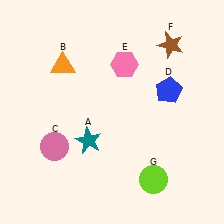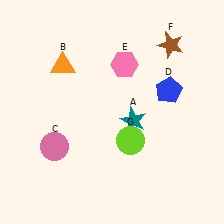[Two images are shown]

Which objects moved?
The objects that moved are: the teal star (A), the lime circle (G).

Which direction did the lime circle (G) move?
The lime circle (G) moved up.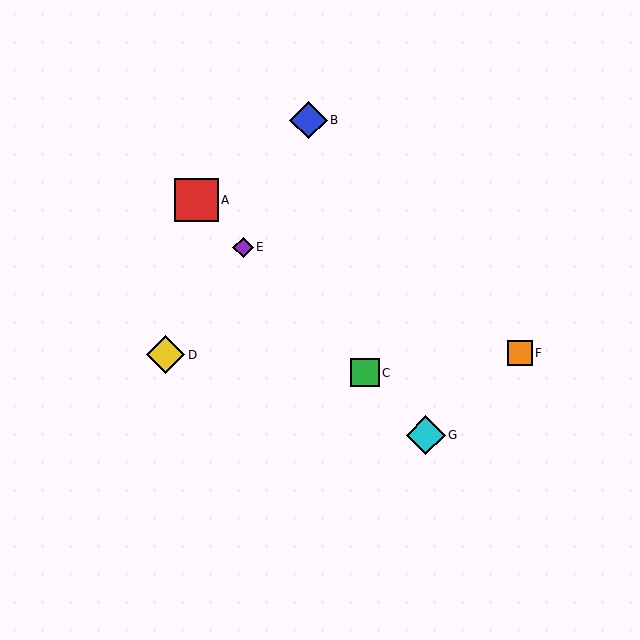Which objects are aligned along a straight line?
Objects A, C, E, G are aligned along a straight line.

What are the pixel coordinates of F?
Object F is at (520, 353).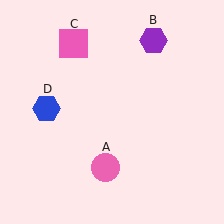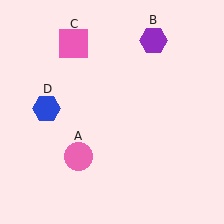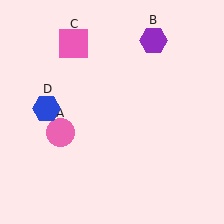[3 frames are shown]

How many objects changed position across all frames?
1 object changed position: pink circle (object A).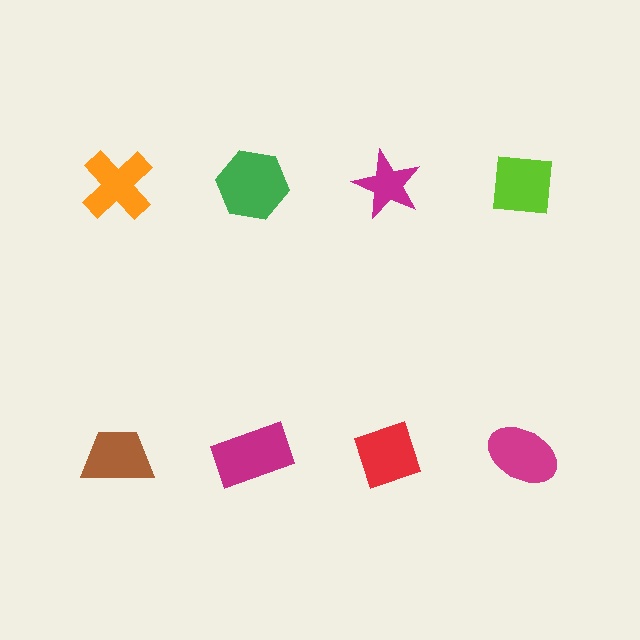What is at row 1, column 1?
An orange cross.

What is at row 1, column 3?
A magenta star.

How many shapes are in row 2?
4 shapes.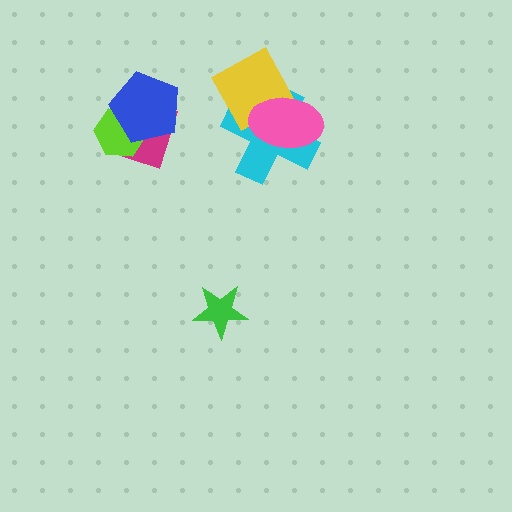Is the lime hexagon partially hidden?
Yes, it is partially covered by another shape.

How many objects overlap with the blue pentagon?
2 objects overlap with the blue pentagon.